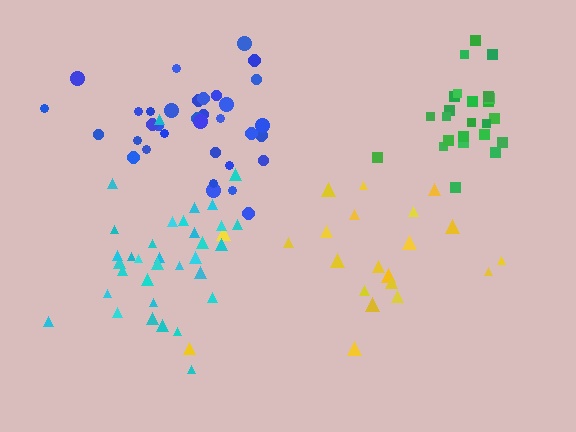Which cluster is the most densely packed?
Green.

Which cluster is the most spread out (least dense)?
Yellow.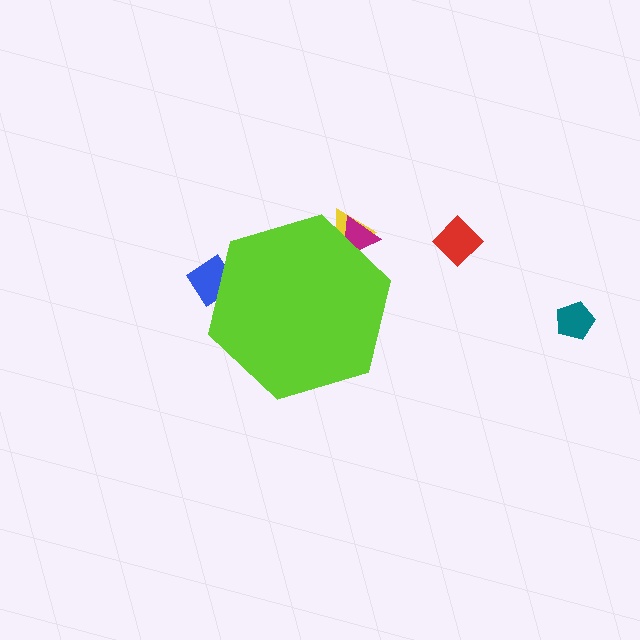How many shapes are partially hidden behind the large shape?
3 shapes are partially hidden.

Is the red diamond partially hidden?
No, the red diamond is fully visible.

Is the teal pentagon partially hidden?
No, the teal pentagon is fully visible.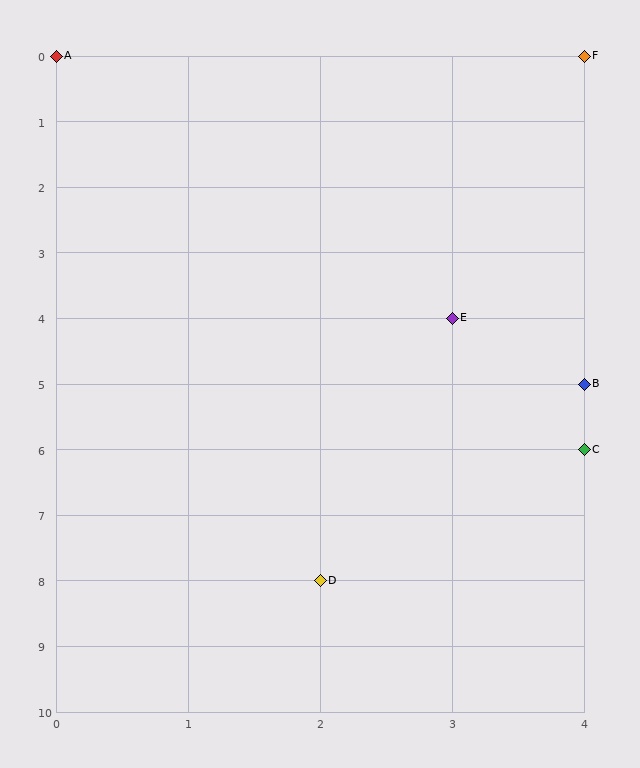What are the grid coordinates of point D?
Point D is at grid coordinates (2, 8).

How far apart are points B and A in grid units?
Points B and A are 4 columns and 5 rows apart (about 6.4 grid units diagonally).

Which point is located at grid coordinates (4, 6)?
Point C is at (4, 6).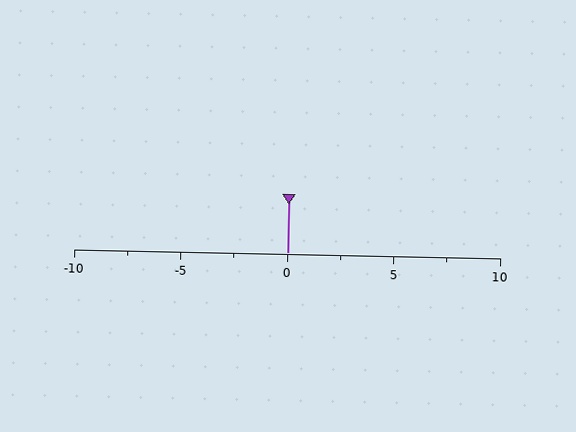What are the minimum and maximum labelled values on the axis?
The axis runs from -10 to 10.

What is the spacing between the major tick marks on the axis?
The major ticks are spaced 5 apart.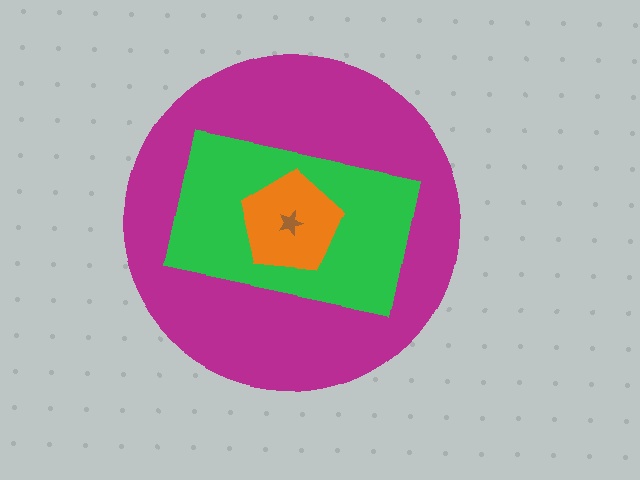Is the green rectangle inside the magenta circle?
Yes.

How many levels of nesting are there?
4.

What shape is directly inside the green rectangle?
The orange pentagon.